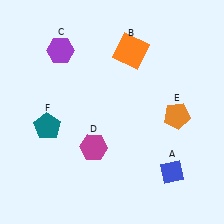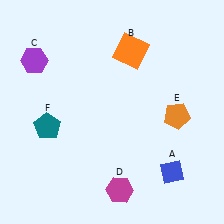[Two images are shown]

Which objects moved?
The objects that moved are: the purple hexagon (C), the magenta hexagon (D).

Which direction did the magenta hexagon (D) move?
The magenta hexagon (D) moved down.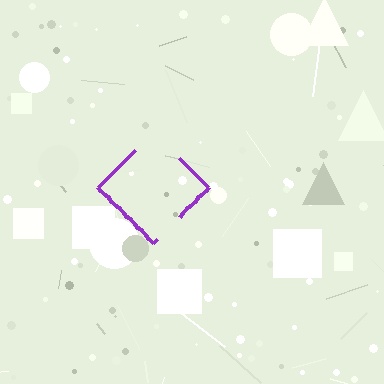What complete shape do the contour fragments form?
The contour fragments form a diamond.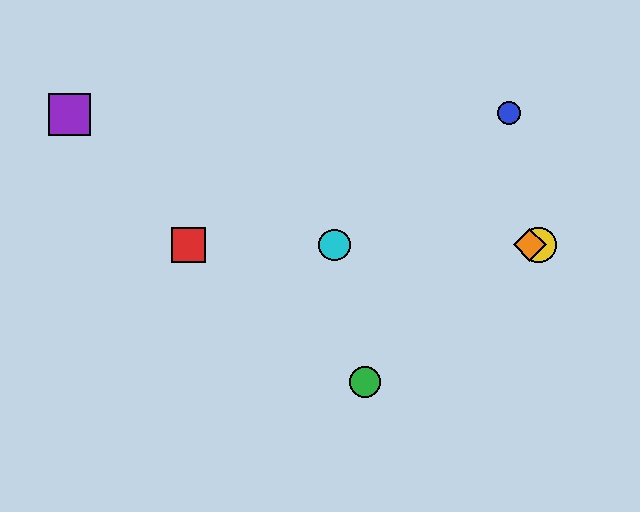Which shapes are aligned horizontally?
The red square, the yellow circle, the orange diamond, the cyan circle are aligned horizontally.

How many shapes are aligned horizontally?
4 shapes (the red square, the yellow circle, the orange diamond, the cyan circle) are aligned horizontally.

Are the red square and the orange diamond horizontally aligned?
Yes, both are at y≈245.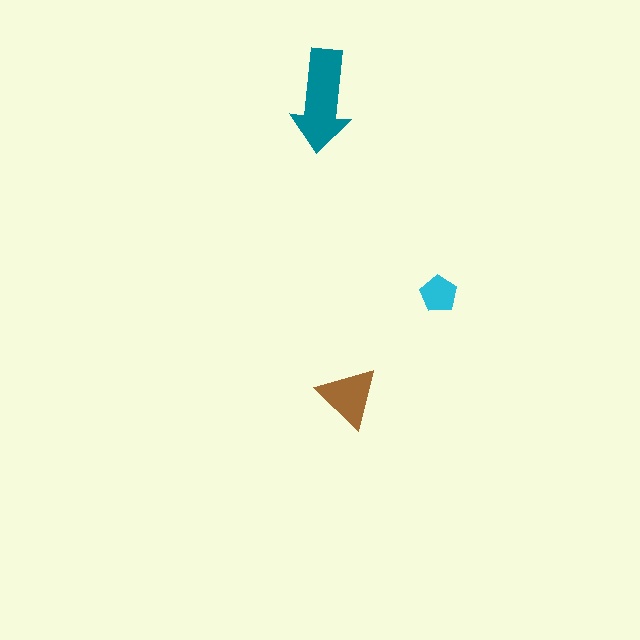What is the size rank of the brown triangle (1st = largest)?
2nd.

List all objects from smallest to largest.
The cyan pentagon, the brown triangle, the teal arrow.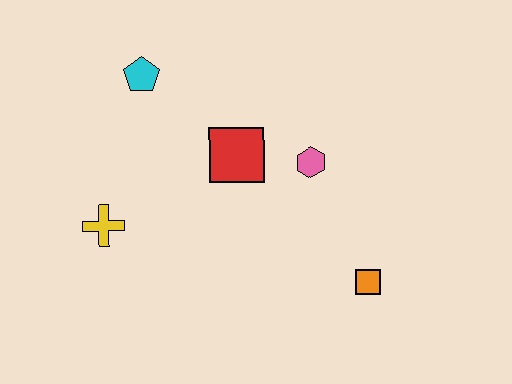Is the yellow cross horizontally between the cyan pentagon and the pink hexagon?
No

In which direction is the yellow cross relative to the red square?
The yellow cross is to the left of the red square.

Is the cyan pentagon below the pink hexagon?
No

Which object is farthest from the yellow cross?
The orange square is farthest from the yellow cross.